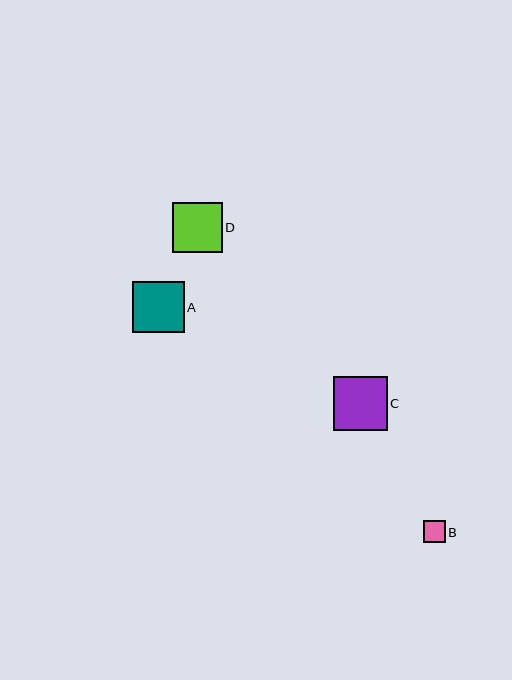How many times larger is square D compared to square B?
Square D is approximately 2.3 times the size of square B.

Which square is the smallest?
Square B is the smallest with a size of approximately 22 pixels.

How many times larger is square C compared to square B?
Square C is approximately 2.5 times the size of square B.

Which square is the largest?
Square C is the largest with a size of approximately 54 pixels.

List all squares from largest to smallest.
From largest to smallest: C, A, D, B.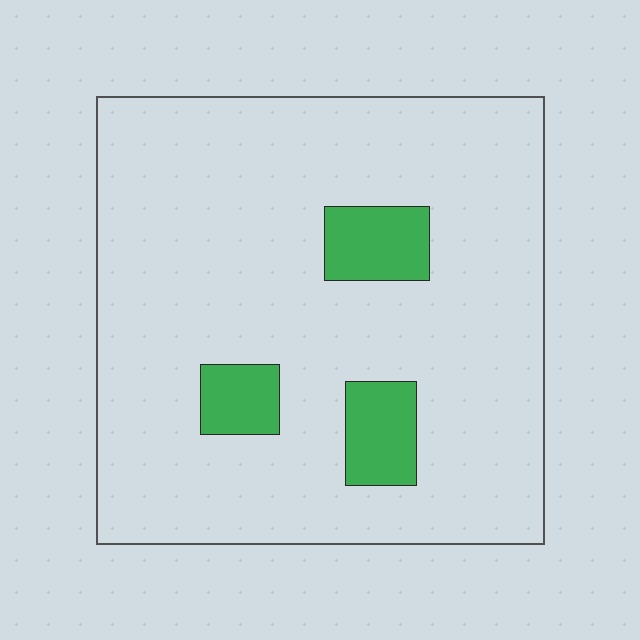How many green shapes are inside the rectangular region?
3.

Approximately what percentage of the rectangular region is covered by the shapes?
Approximately 10%.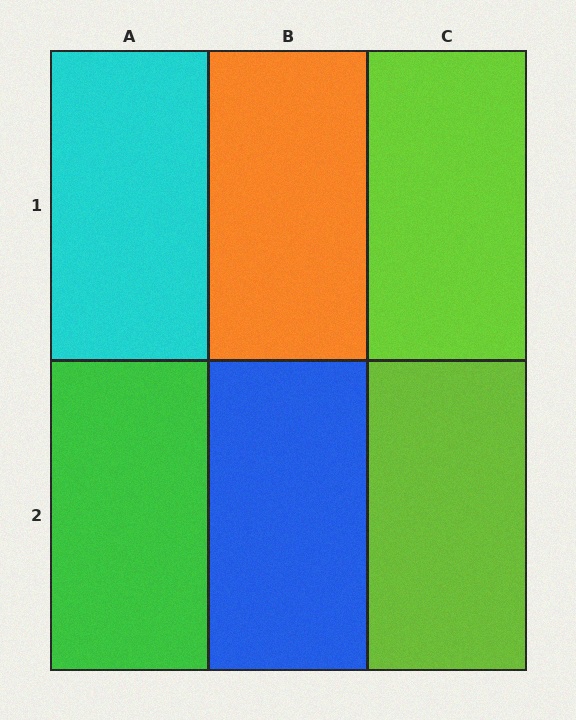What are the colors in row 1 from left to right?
Cyan, orange, lime.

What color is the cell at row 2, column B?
Blue.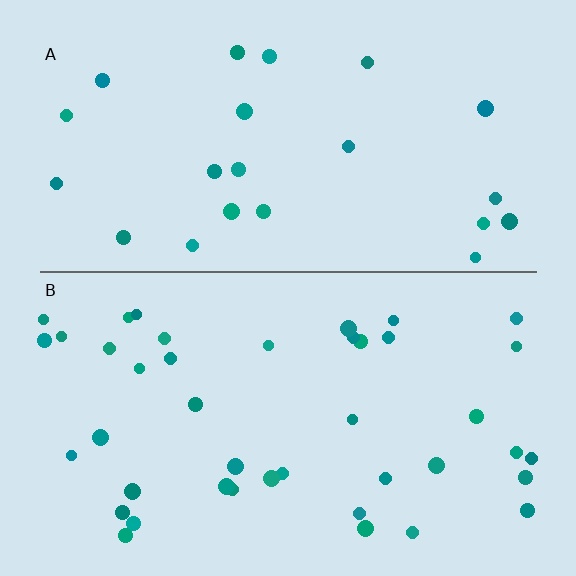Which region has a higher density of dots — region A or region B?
B (the bottom).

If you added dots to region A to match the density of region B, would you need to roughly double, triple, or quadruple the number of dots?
Approximately double.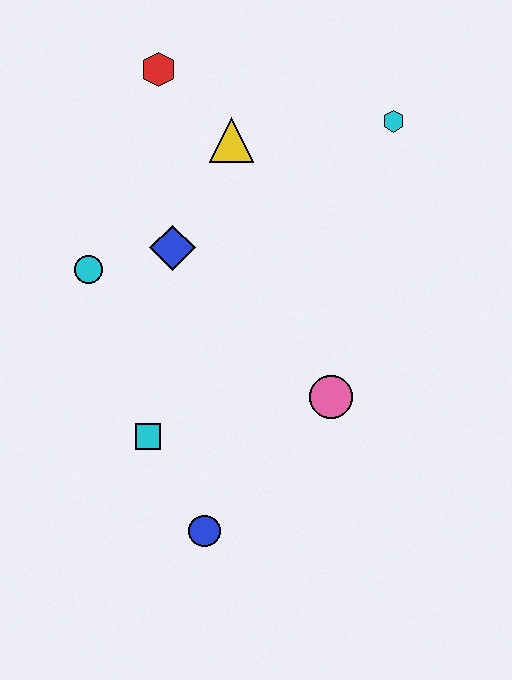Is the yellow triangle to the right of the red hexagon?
Yes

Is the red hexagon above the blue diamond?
Yes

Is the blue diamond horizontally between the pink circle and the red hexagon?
Yes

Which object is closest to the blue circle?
The cyan square is closest to the blue circle.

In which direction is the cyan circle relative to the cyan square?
The cyan circle is above the cyan square.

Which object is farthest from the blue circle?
The red hexagon is farthest from the blue circle.